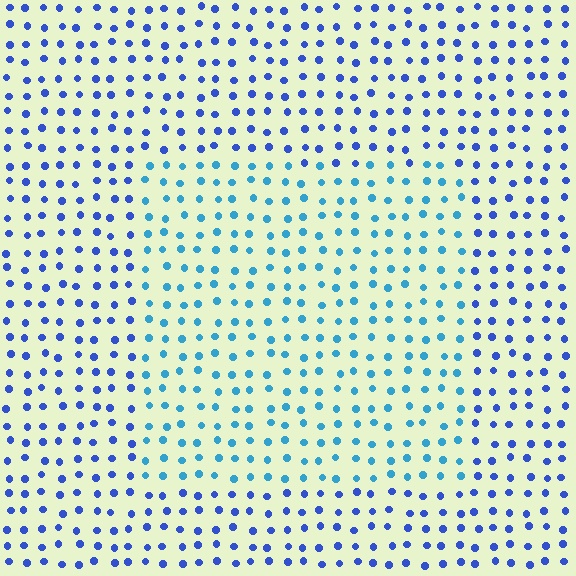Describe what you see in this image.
The image is filled with small blue elements in a uniform arrangement. A rectangle-shaped region is visible where the elements are tinted to a slightly different hue, forming a subtle color boundary.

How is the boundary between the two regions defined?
The boundary is defined purely by a slight shift in hue (about 32 degrees). Spacing, size, and orientation are identical on both sides.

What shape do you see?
I see a rectangle.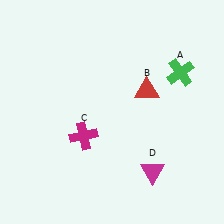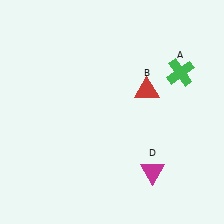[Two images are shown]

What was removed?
The magenta cross (C) was removed in Image 2.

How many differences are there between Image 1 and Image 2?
There is 1 difference between the two images.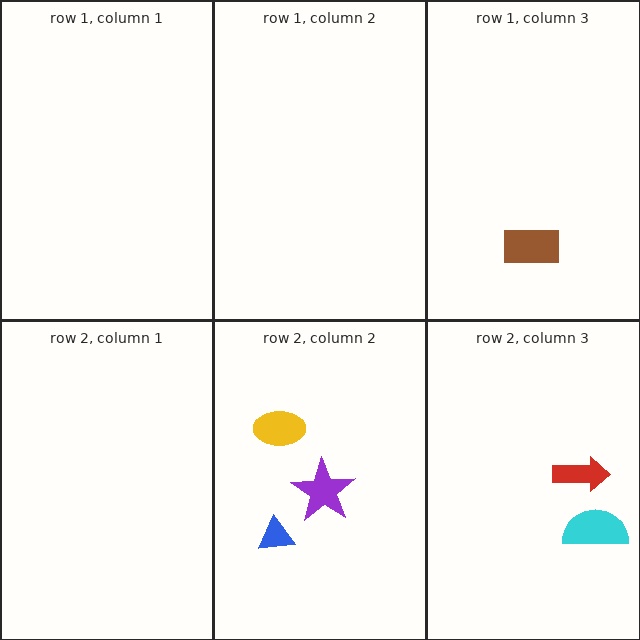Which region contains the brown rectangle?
The row 1, column 3 region.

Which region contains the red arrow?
The row 2, column 3 region.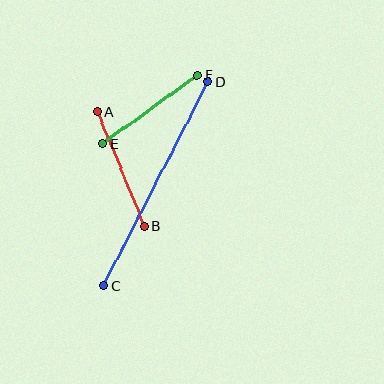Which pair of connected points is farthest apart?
Points C and D are farthest apart.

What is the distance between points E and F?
The distance is approximately 117 pixels.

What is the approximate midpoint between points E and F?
The midpoint is at approximately (150, 110) pixels.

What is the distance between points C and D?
The distance is approximately 230 pixels.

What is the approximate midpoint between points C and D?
The midpoint is at approximately (156, 184) pixels.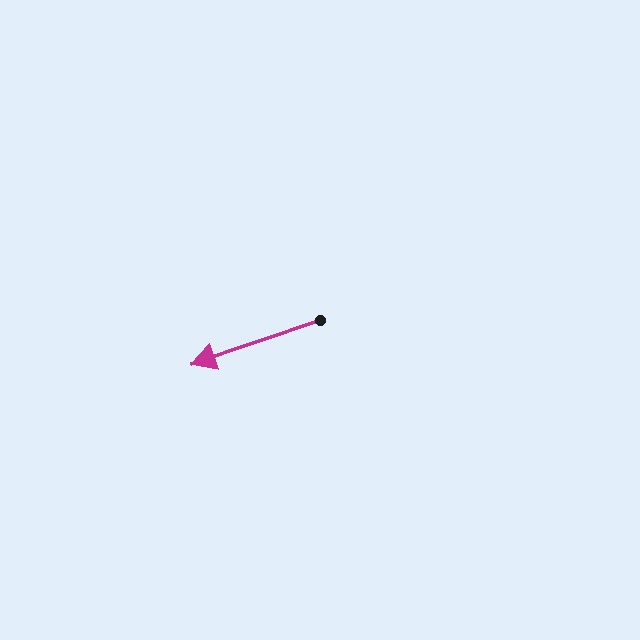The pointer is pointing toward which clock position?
Roughly 8 o'clock.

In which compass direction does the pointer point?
West.